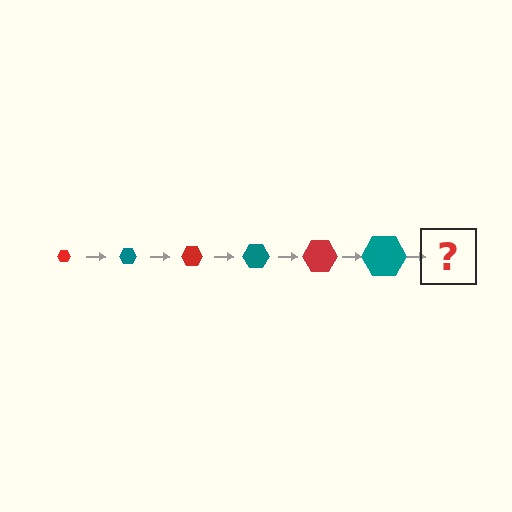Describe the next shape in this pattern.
It should be a red hexagon, larger than the previous one.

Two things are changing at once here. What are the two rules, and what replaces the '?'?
The two rules are that the hexagon grows larger each step and the color cycles through red and teal. The '?' should be a red hexagon, larger than the previous one.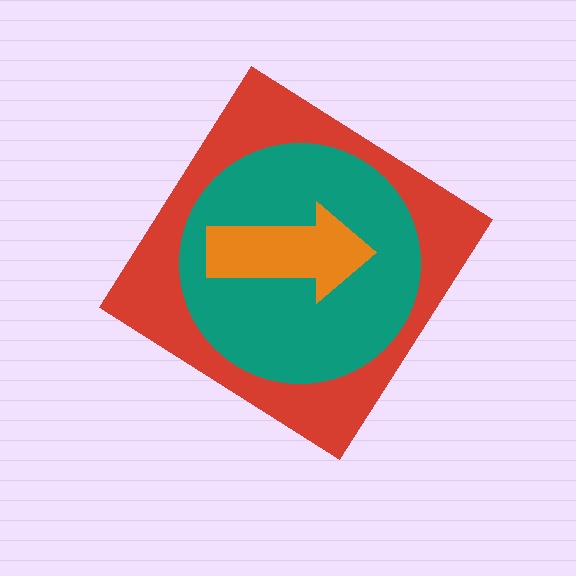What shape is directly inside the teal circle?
The orange arrow.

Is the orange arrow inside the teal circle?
Yes.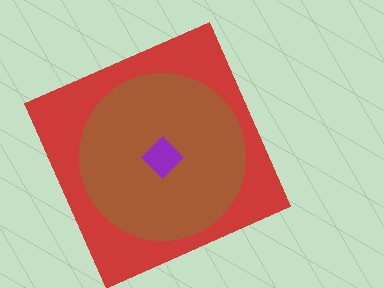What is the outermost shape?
The red square.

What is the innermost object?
The purple diamond.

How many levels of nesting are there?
3.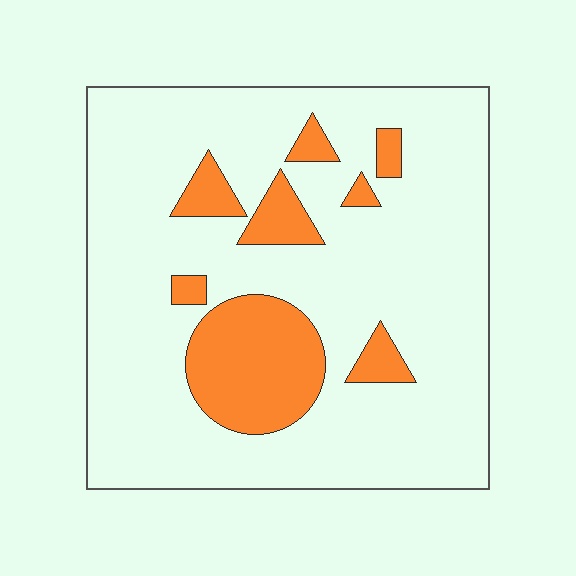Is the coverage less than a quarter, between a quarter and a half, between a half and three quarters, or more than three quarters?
Less than a quarter.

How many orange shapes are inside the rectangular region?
8.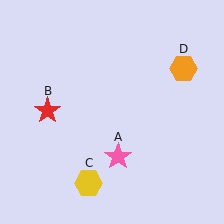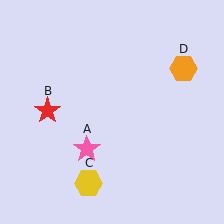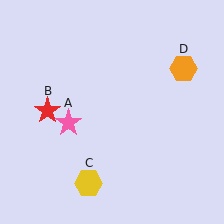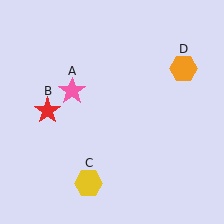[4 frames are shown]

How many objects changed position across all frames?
1 object changed position: pink star (object A).